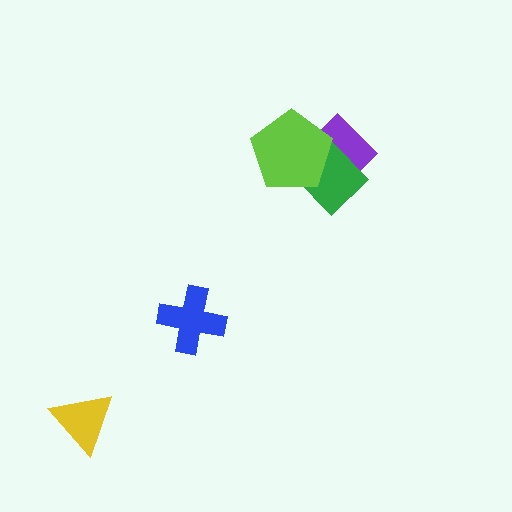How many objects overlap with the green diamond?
2 objects overlap with the green diamond.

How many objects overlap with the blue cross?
0 objects overlap with the blue cross.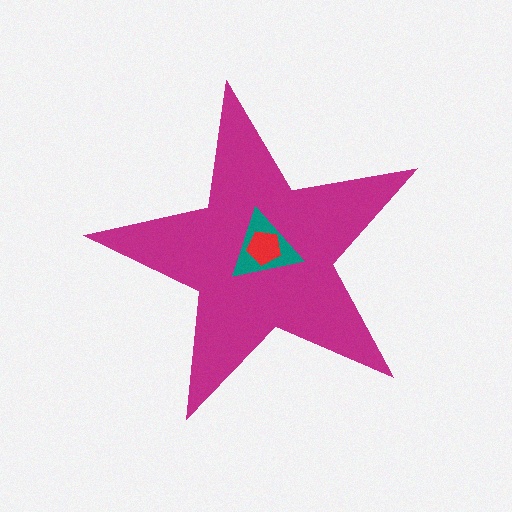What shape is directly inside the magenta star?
The teal triangle.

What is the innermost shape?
The red pentagon.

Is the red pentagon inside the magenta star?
Yes.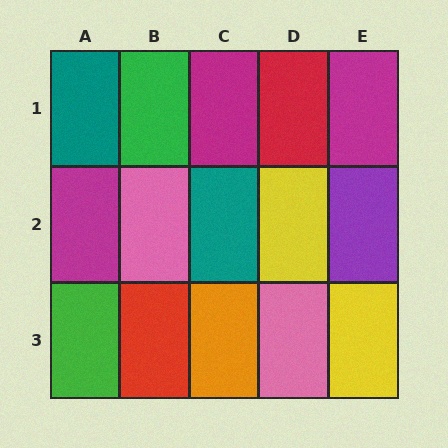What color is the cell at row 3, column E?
Yellow.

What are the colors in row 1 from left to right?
Teal, green, magenta, red, magenta.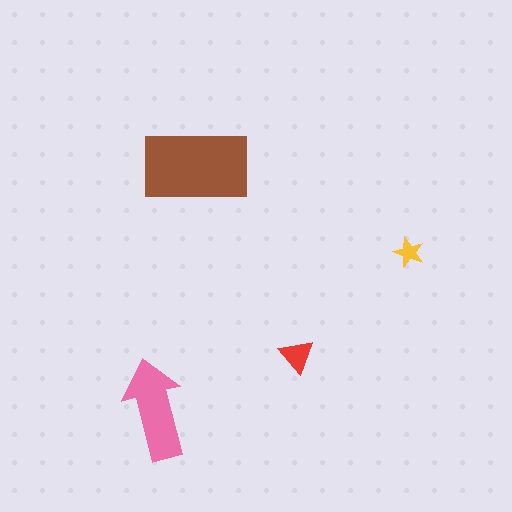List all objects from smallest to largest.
The yellow star, the red triangle, the pink arrow, the brown rectangle.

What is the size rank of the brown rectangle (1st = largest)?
1st.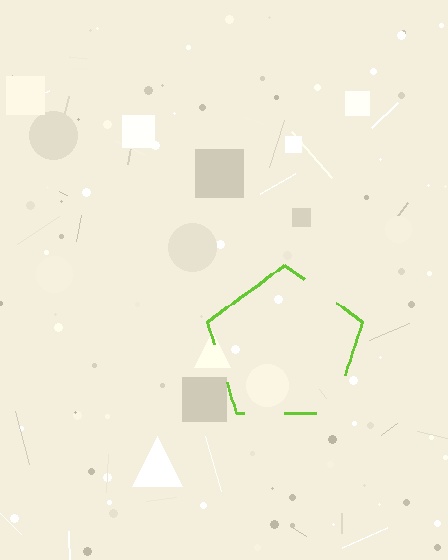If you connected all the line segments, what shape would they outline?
They would outline a pentagon.